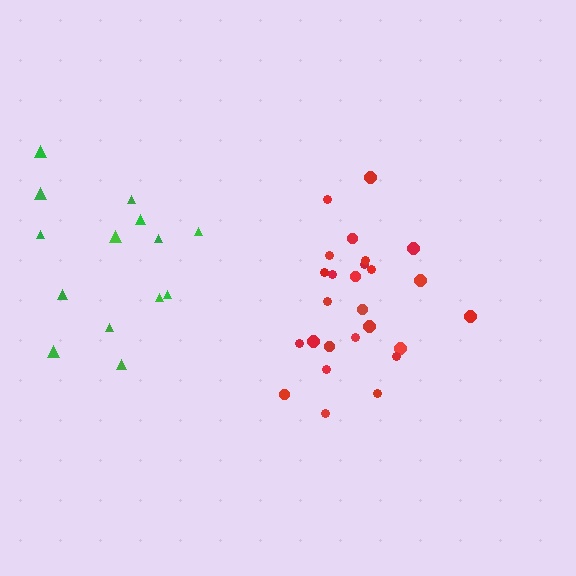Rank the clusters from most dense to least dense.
red, green.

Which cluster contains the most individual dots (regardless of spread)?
Red (26).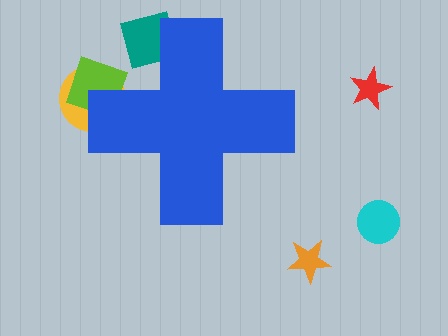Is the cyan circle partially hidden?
No, the cyan circle is fully visible.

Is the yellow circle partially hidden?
Yes, the yellow circle is partially hidden behind the blue cross.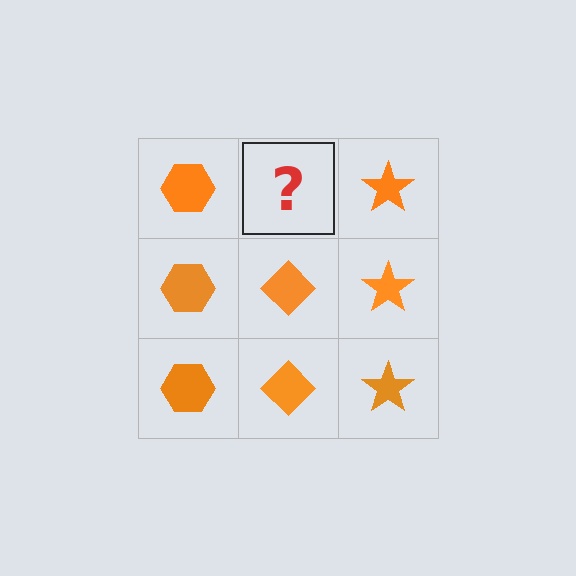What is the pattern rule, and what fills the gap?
The rule is that each column has a consistent shape. The gap should be filled with an orange diamond.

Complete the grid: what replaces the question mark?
The question mark should be replaced with an orange diamond.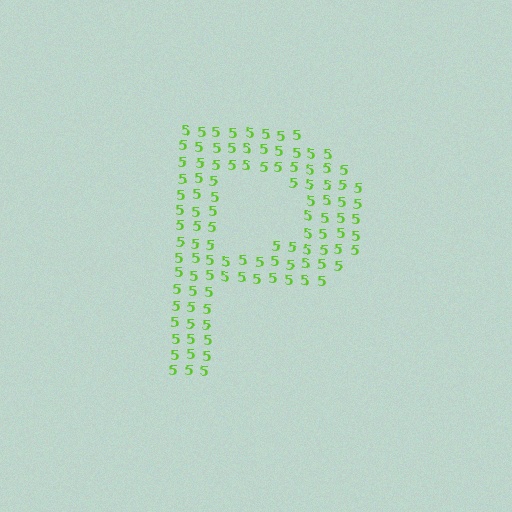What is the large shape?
The large shape is the letter P.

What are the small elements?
The small elements are digit 5's.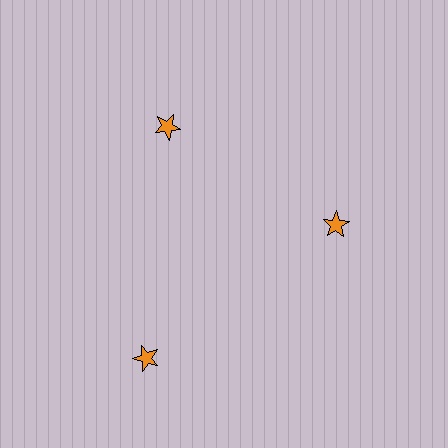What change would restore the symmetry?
The symmetry would be restored by moving it inward, back onto the ring so that all 3 stars sit at equal angles and equal distance from the center.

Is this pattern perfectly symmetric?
No. The 3 orange stars are arranged in a ring, but one element near the 7 o'clock position is pushed outward from the center, breaking the 3-fold rotational symmetry.